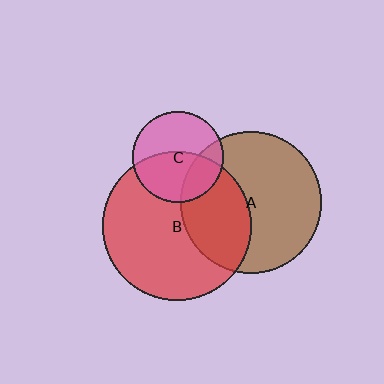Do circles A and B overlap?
Yes.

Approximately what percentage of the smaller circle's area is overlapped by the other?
Approximately 40%.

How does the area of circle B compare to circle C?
Approximately 2.7 times.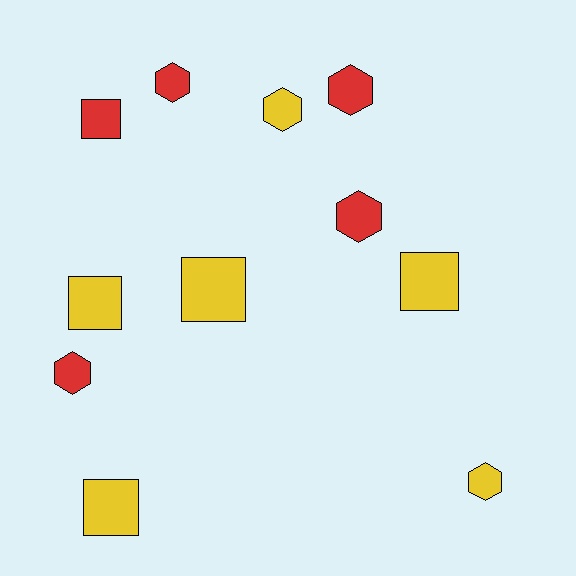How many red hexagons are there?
There are 4 red hexagons.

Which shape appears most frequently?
Hexagon, with 6 objects.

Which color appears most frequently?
Yellow, with 6 objects.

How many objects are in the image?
There are 11 objects.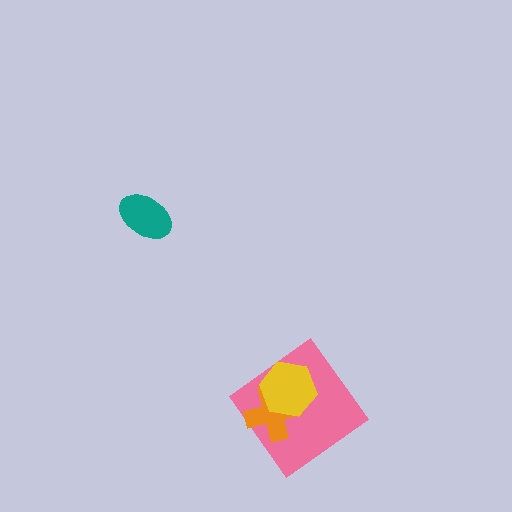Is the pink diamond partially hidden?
Yes, it is partially covered by another shape.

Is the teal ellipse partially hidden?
No, no other shape covers it.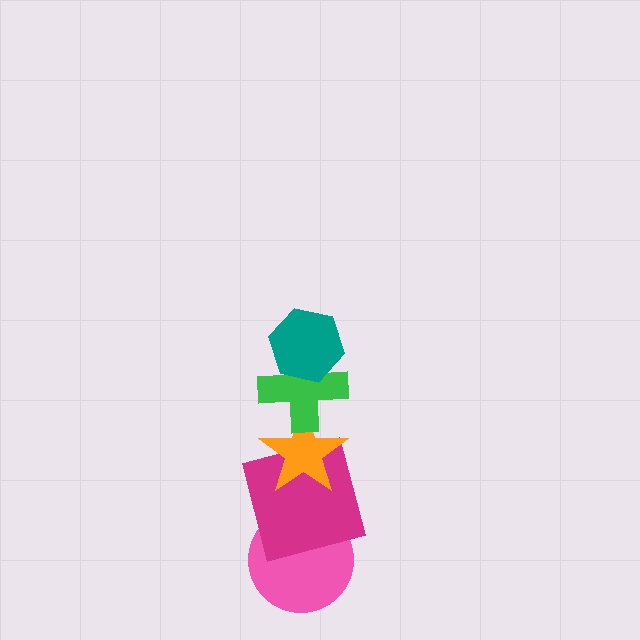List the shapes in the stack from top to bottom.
From top to bottom: the teal hexagon, the green cross, the orange star, the magenta square, the pink circle.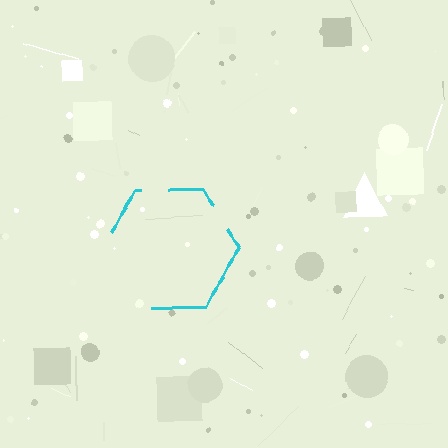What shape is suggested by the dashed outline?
The dashed outline suggests a hexagon.